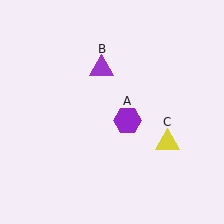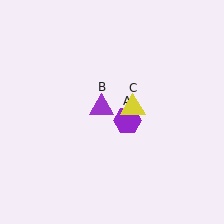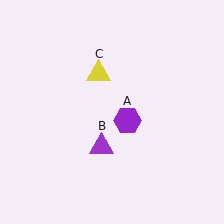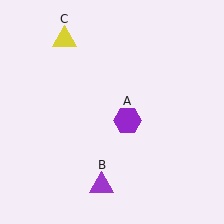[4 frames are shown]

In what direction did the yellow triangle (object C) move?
The yellow triangle (object C) moved up and to the left.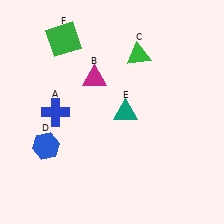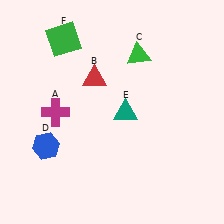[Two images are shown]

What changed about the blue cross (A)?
In Image 1, A is blue. In Image 2, it changed to magenta.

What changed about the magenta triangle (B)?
In Image 1, B is magenta. In Image 2, it changed to red.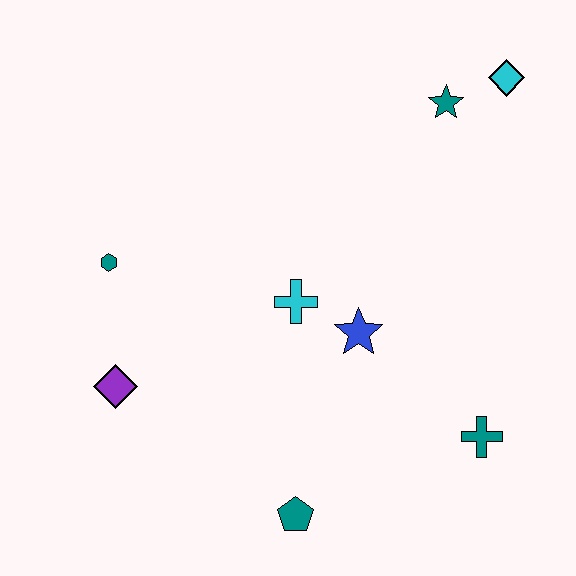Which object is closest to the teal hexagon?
The purple diamond is closest to the teal hexagon.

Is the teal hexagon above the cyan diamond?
No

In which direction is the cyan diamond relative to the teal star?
The cyan diamond is to the right of the teal star.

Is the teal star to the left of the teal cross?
Yes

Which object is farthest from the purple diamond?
The cyan diamond is farthest from the purple diamond.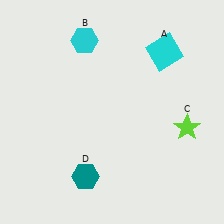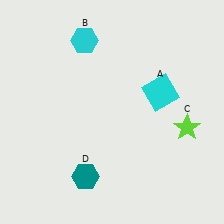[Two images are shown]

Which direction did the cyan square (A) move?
The cyan square (A) moved down.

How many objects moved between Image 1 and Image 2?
1 object moved between the two images.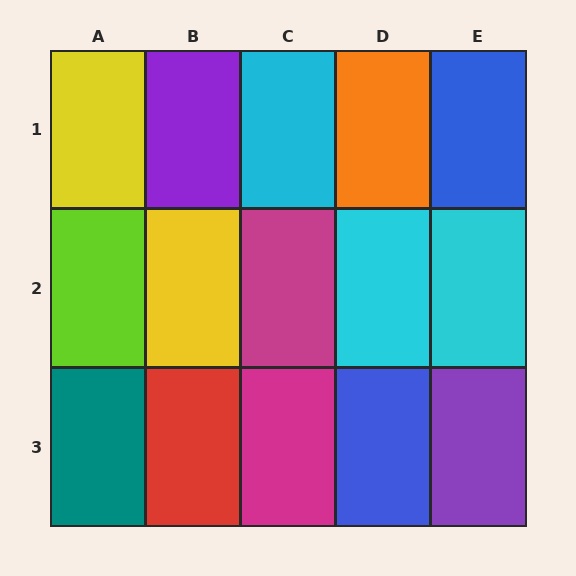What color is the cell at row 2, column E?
Cyan.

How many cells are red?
1 cell is red.